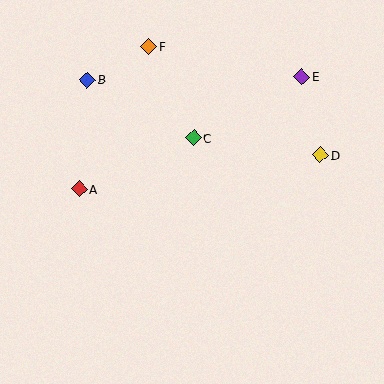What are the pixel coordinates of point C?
Point C is at (193, 138).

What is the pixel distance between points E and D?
The distance between E and D is 81 pixels.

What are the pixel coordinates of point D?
Point D is at (321, 155).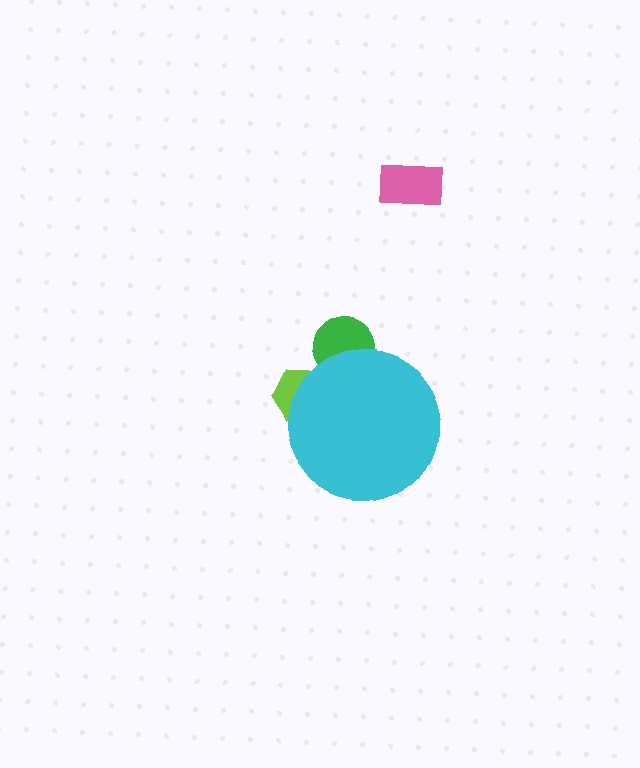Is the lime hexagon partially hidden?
Yes, the lime hexagon is partially hidden behind the cyan circle.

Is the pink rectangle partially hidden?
No, the pink rectangle is fully visible.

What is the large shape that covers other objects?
A cyan circle.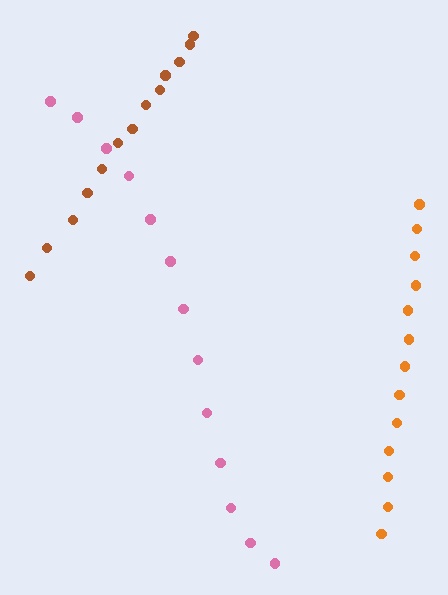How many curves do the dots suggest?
There are 3 distinct paths.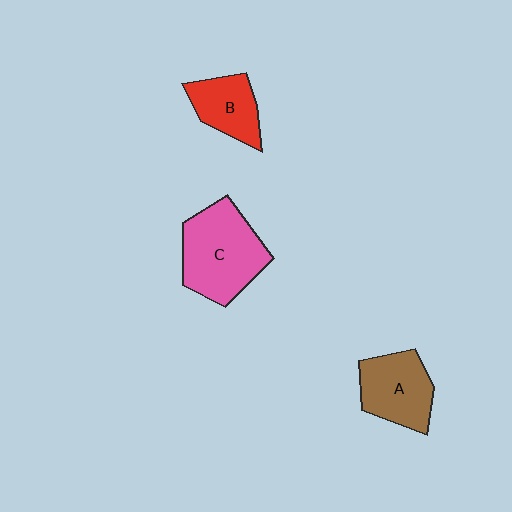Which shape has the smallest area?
Shape B (red).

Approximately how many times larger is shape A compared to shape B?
Approximately 1.3 times.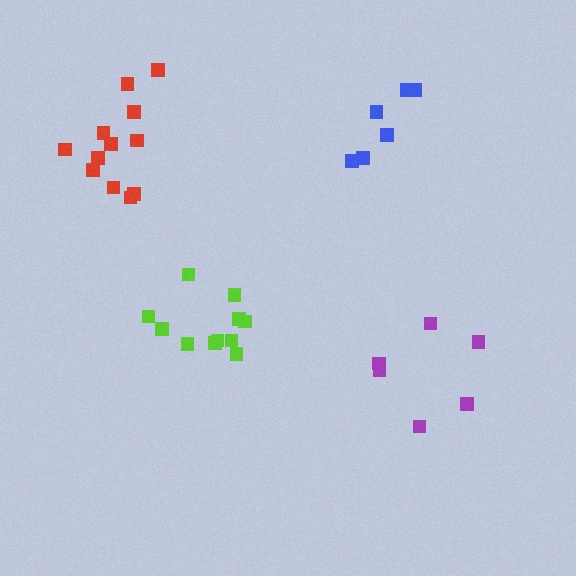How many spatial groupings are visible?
There are 4 spatial groupings.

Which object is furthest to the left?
The red cluster is leftmost.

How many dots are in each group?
Group 1: 6 dots, Group 2: 12 dots, Group 3: 11 dots, Group 4: 6 dots (35 total).